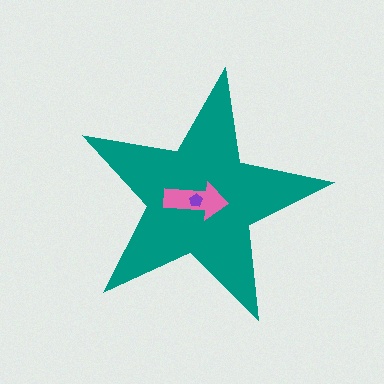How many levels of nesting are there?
3.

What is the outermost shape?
The teal star.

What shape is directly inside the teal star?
The pink arrow.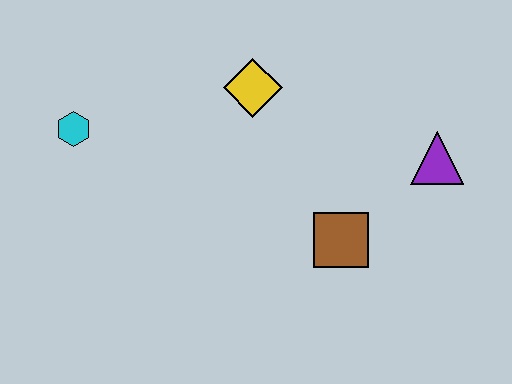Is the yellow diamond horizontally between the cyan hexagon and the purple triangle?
Yes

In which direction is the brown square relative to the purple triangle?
The brown square is to the left of the purple triangle.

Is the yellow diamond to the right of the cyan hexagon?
Yes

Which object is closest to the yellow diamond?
The brown square is closest to the yellow diamond.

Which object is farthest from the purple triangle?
The cyan hexagon is farthest from the purple triangle.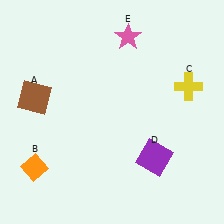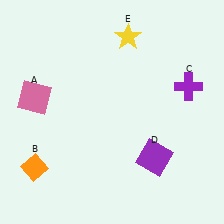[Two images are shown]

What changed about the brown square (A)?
In Image 1, A is brown. In Image 2, it changed to pink.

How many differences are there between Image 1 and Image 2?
There are 3 differences between the two images.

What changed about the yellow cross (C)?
In Image 1, C is yellow. In Image 2, it changed to purple.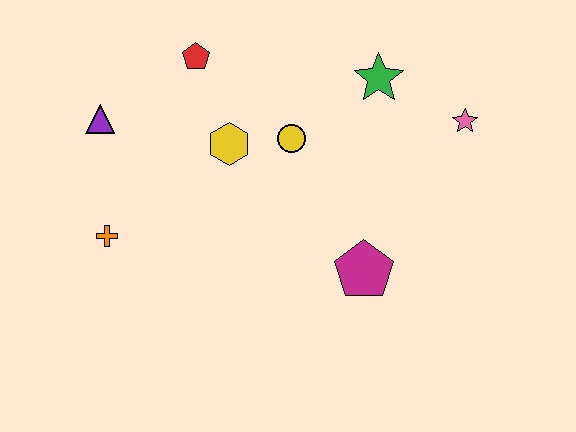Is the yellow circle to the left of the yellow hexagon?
No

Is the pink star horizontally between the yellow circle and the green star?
No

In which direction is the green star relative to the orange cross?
The green star is to the right of the orange cross.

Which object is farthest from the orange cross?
The pink star is farthest from the orange cross.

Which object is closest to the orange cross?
The purple triangle is closest to the orange cross.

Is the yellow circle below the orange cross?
No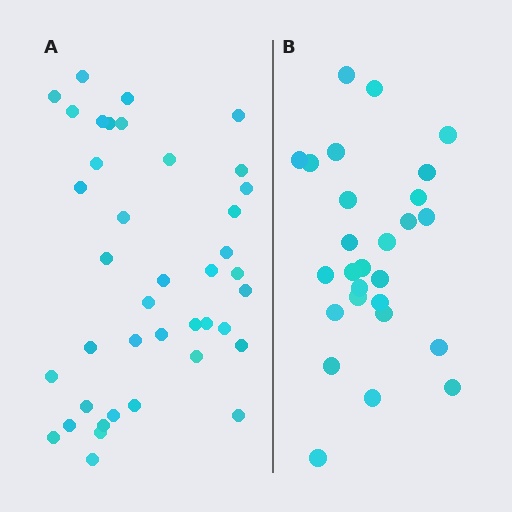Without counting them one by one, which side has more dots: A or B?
Region A (the left region) has more dots.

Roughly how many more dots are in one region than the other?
Region A has approximately 15 more dots than region B.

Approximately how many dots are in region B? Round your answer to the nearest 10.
About 30 dots. (The exact count is 27, which rounds to 30.)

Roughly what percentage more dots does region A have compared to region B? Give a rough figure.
About 50% more.